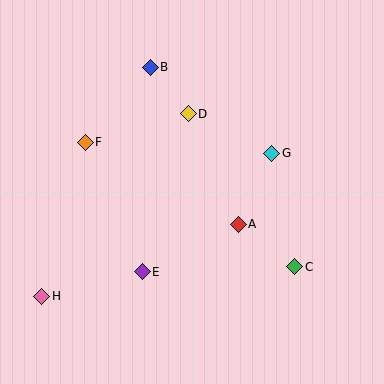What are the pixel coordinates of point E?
Point E is at (142, 272).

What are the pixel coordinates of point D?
Point D is at (188, 114).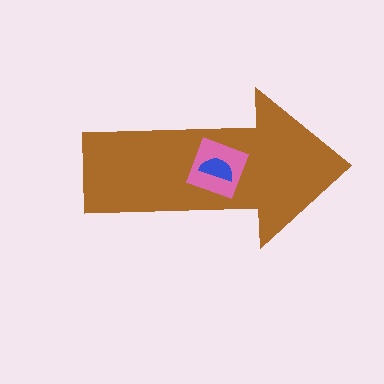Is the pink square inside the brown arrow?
Yes.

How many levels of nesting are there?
3.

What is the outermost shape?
The brown arrow.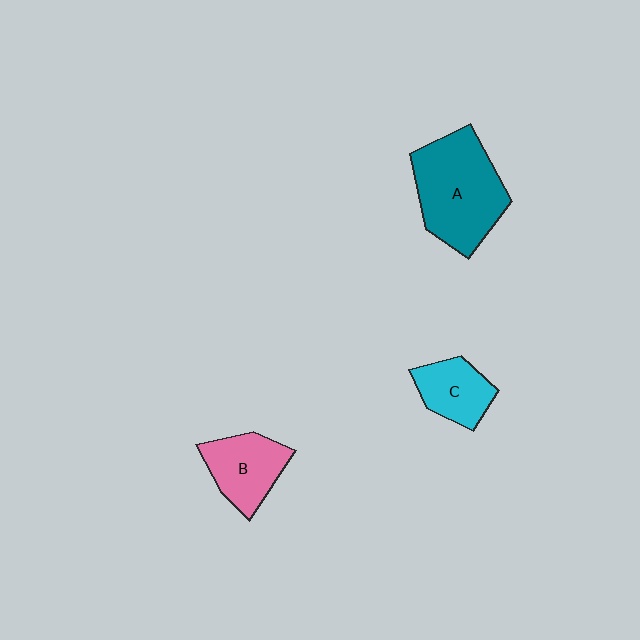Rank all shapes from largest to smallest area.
From largest to smallest: A (teal), B (pink), C (cyan).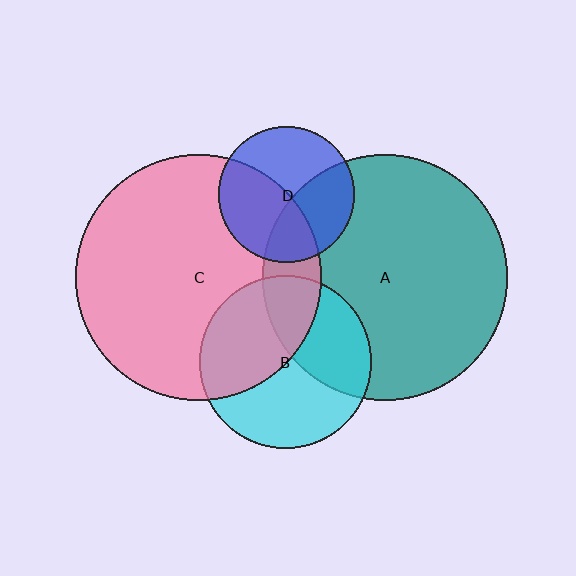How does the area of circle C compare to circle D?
Approximately 3.3 times.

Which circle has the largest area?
Circle C (pink).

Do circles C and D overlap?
Yes.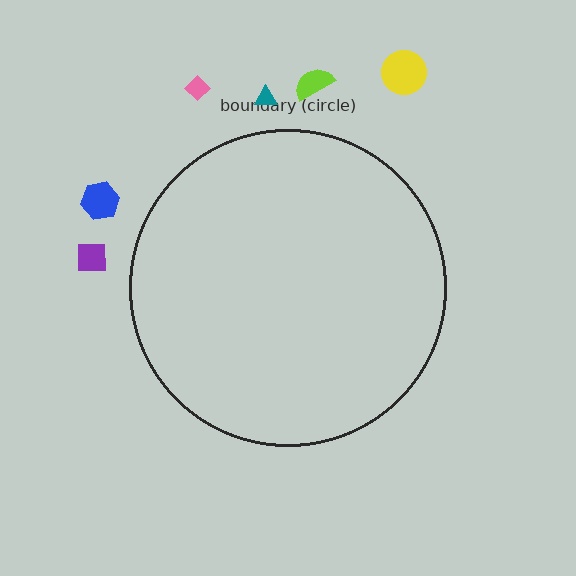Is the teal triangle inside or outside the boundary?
Outside.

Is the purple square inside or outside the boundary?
Outside.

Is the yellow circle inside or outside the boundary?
Outside.